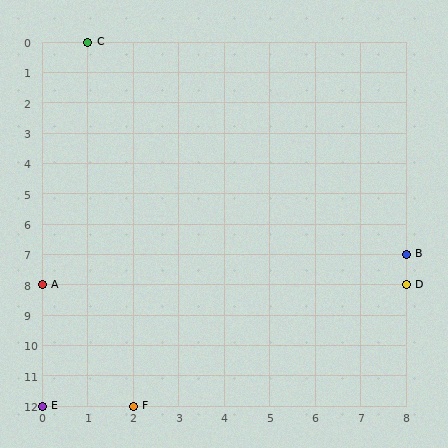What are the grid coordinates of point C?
Point C is at grid coordinates (1, 0).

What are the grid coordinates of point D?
Point D is at grid coordinates (8, 8).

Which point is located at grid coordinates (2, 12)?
Point F is at (2, 12).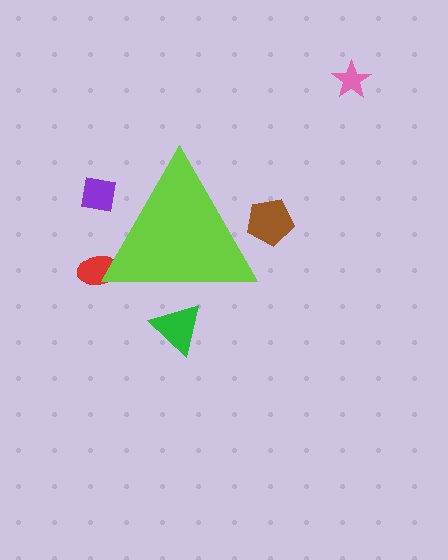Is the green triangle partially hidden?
Yes, the green triangle is partially hidden behind the lime triangle.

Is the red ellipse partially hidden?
Yes, the red ellipse is partially hidden behind the lime triangle.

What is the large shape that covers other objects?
A lime triangle.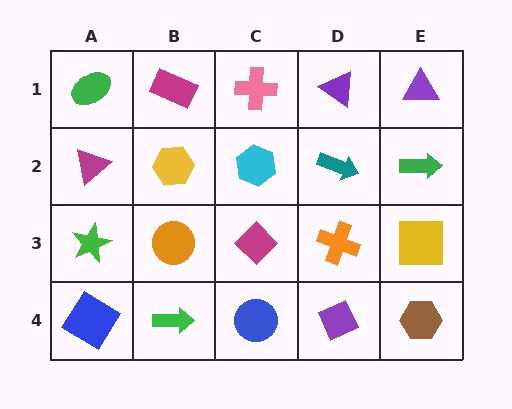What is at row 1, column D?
A purple triangle.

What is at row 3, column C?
A magenta diamond.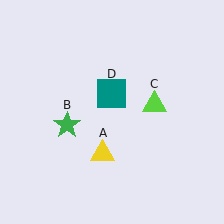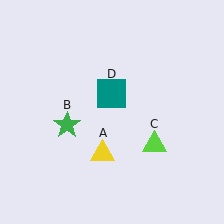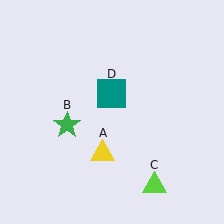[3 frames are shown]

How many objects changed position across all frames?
1 object changed position: lime triangle (object C).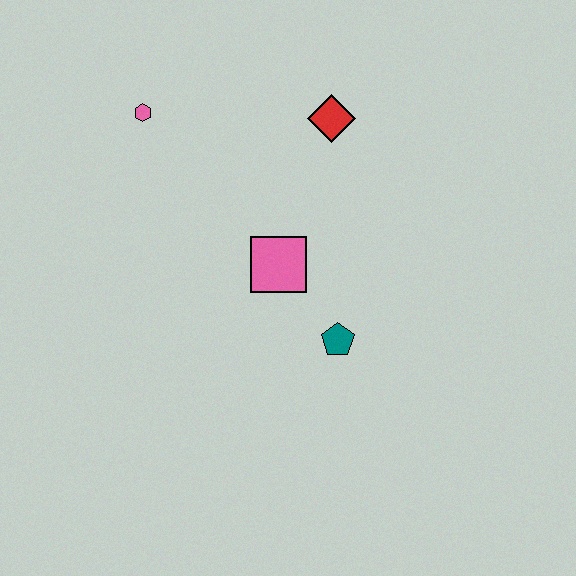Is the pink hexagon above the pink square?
Yes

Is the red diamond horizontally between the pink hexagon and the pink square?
No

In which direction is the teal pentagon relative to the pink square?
The teal pentagon is below the pink square.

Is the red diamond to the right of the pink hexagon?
Yes